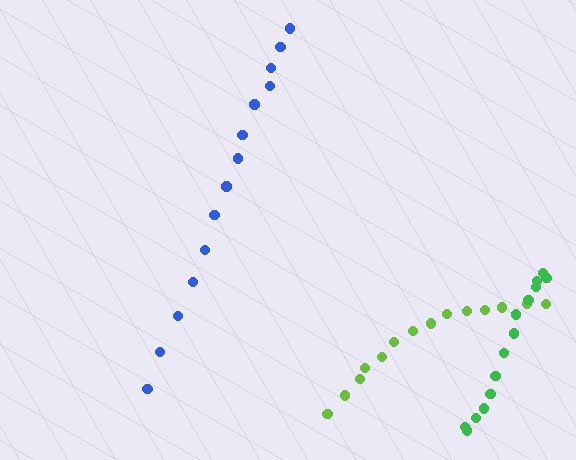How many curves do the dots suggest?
There are 3 distinct paths.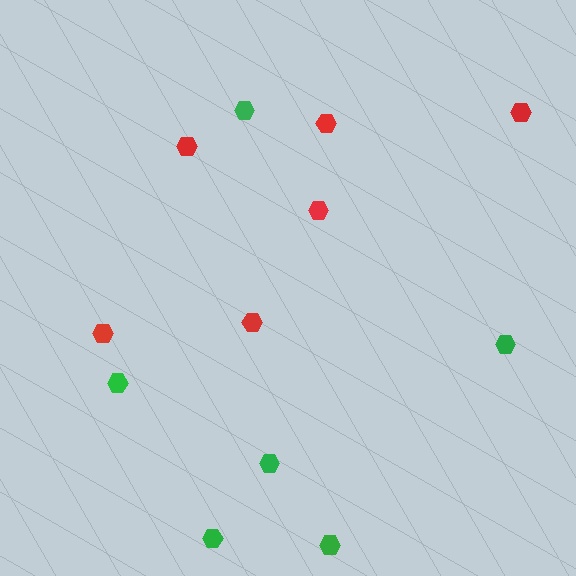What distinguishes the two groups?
There are 2 groups: one group of green hexagons (6) and one group of red hexagons (6).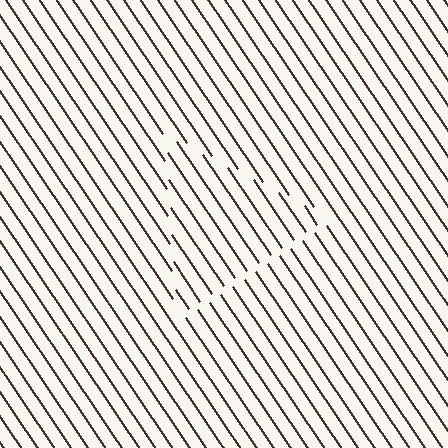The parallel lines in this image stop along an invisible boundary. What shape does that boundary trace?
An illusory triangle. The interior of the shape contains the same grating, shifted by half a period — the contour is defined by the phase discontinuity where line-ends from the inner and outer gratings abut.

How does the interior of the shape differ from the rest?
The interior of the shape contains the same grating, shifted by half a period — the contour is defined by the phase discontinuity where line-ends from the inner and outer gratings abut.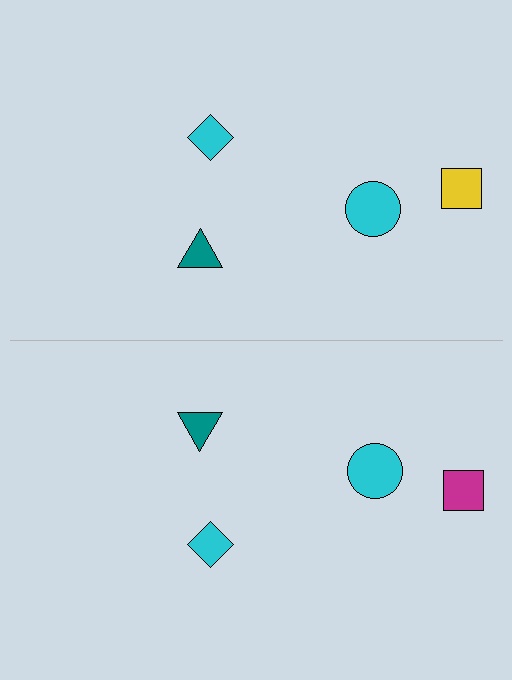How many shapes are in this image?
There are 8 shapes in this image.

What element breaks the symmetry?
The magenta square on the bottom side breaks the symmetry — its mirror counterpart is yellow.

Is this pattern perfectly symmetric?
No, the pattern is not perfectly symmetric. The magenta square on the bottom side breaks the symmetry — its mirror counterpart is yellow.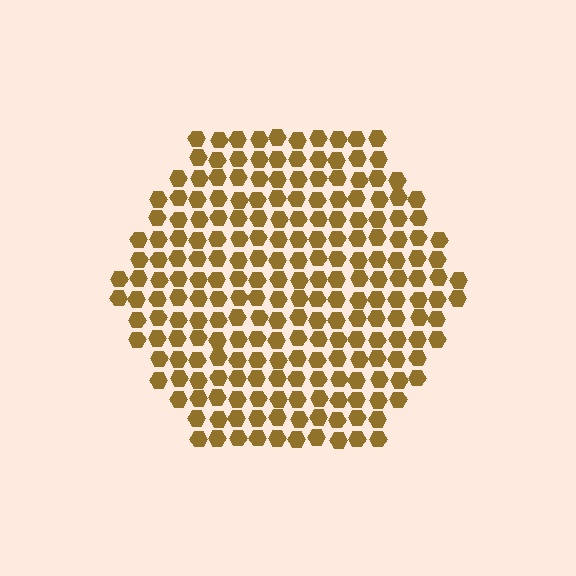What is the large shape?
The large shape is a hexagon.